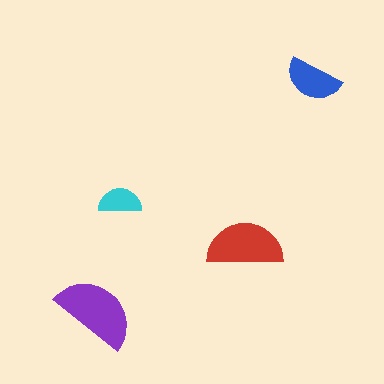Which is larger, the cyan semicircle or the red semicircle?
The red one.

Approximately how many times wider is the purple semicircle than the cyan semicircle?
About 2 times wider.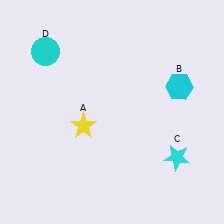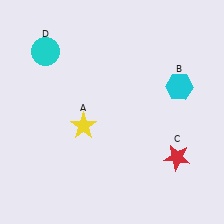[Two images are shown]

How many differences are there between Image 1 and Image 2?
There is 1 difference between the two images.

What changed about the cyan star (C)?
In Image 1, C is cyan. In Image 2, it changed to red.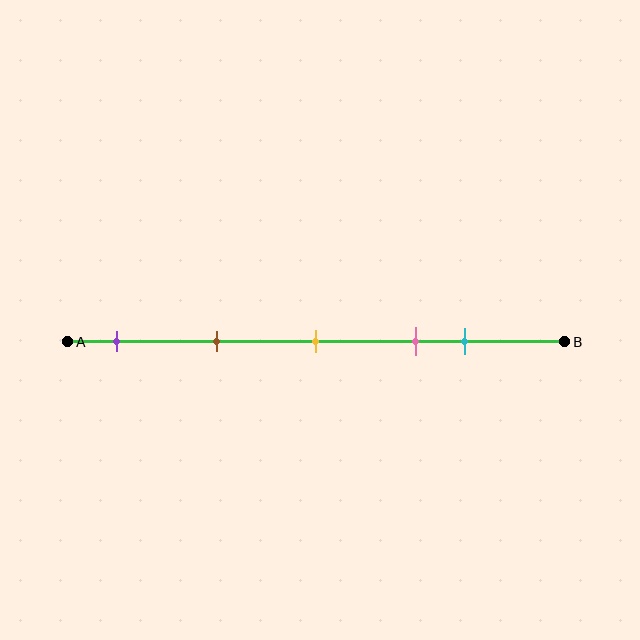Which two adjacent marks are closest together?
The pink and cyan marks are the closest adjacent pair.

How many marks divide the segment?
There are 5 marks dividing the segment.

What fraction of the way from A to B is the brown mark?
The brown mark is approximately 30% (0.3) of the way from A to B.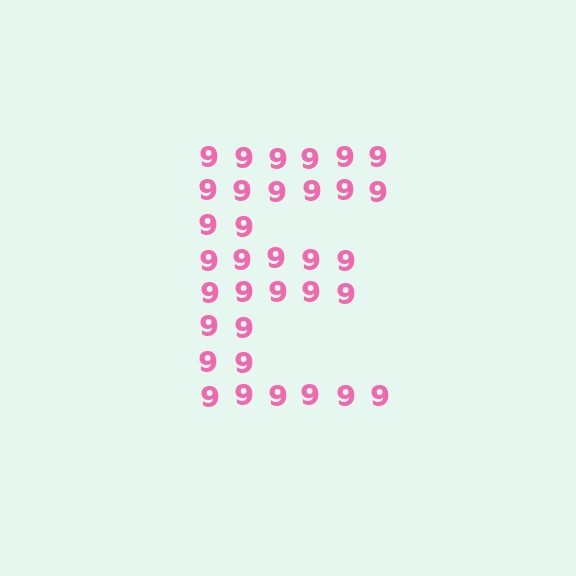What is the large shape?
The large shape is the letter E.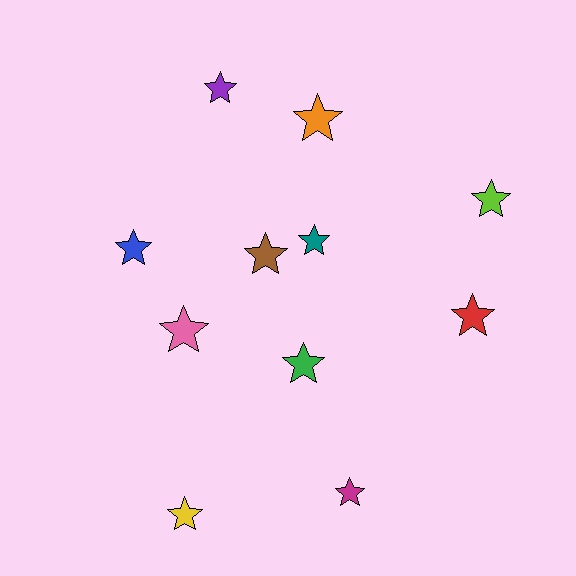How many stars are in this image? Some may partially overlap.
There are 11 stars.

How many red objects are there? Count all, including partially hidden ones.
There is 1 red object.